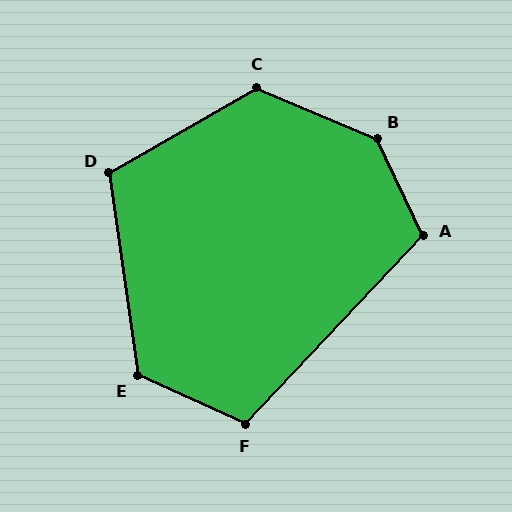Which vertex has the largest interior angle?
B, at approximately 139 degrees.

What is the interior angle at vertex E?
Approximately 122 degrees (obtuse).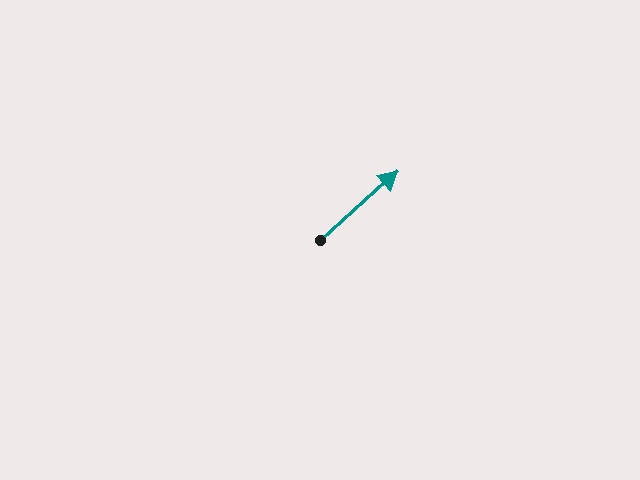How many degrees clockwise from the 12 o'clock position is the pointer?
Approximately 48 degrees.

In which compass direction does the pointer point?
Northeast.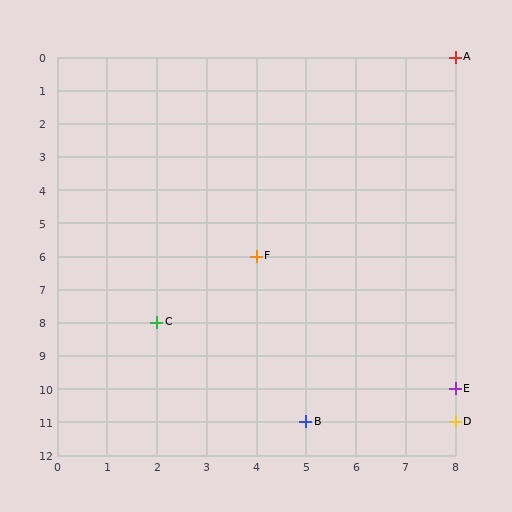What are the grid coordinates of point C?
Point C is at grid coordinates (2, 8).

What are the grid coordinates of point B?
Point B is at grid coordinates (5, 11).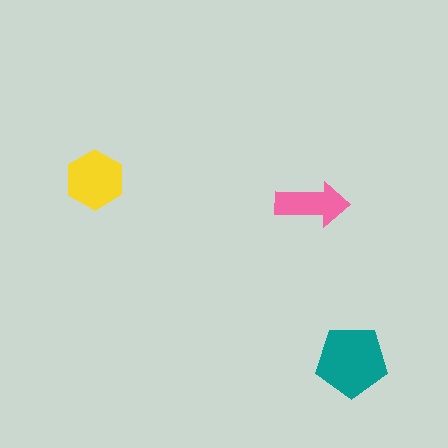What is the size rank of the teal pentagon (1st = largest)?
1st.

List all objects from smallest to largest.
The pink arrow, the yellow hexagon, the teal pentagon.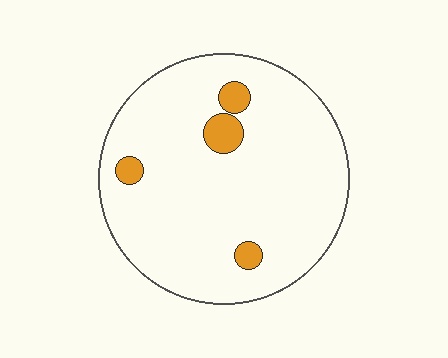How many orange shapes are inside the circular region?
4.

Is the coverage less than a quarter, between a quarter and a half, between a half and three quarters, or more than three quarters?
Less than a quarter.